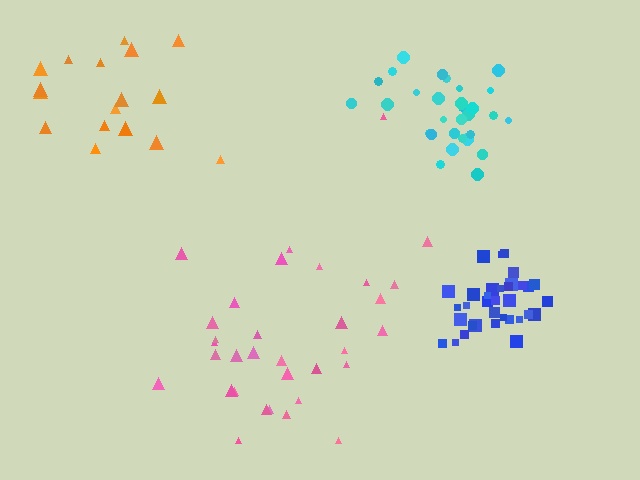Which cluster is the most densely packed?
Blue.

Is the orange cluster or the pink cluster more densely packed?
Pink.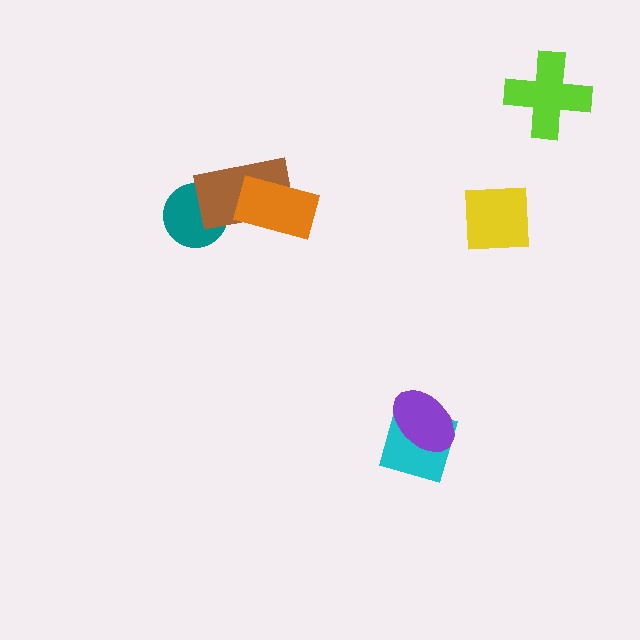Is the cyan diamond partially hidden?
Yes, it is partially covered by another shape.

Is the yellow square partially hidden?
No, no other shape covers it.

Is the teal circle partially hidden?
Yes, it is partially covered by another shape.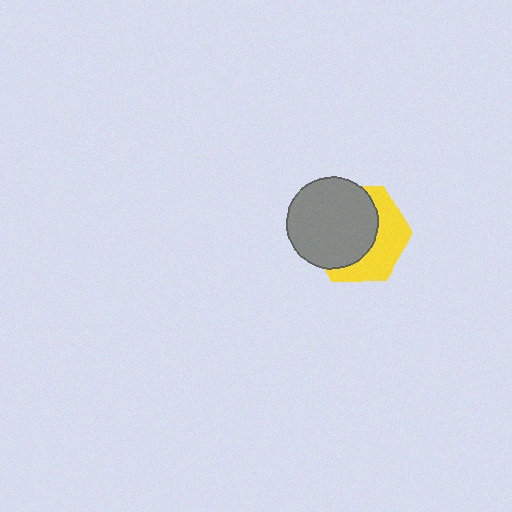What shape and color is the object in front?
The object in front is a gray circle.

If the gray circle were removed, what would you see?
You would see the complete yellow hexagon.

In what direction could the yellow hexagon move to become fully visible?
The yellow hexagon could move toward the lower-right. That would shift it out from behind the gray circle entirely.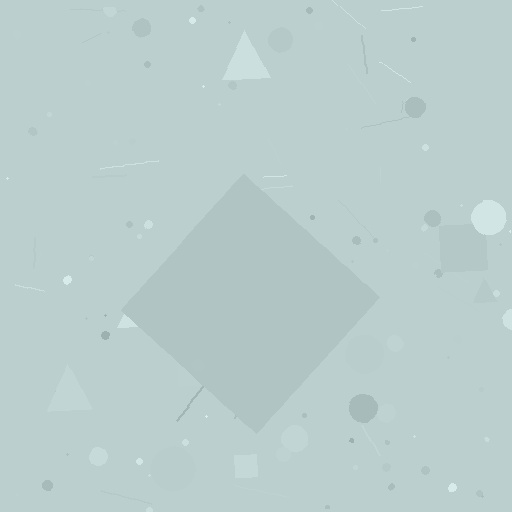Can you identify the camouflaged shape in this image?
The camouflaged shape is a diamond.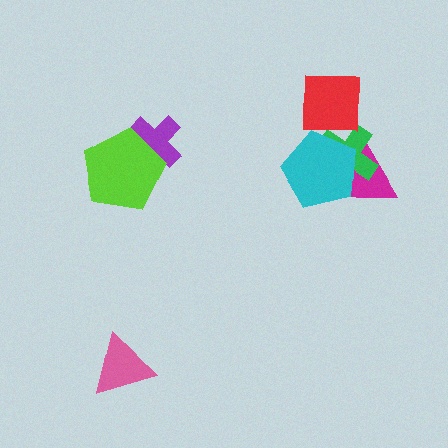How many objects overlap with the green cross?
2 objects overlap with the green cross.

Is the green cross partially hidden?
Yes, it is partially covered by another shape.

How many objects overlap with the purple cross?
1 object overlaps with the purple cross.